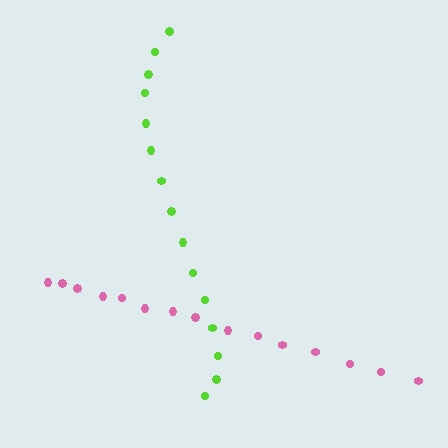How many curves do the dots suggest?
There are 2 distinct paths.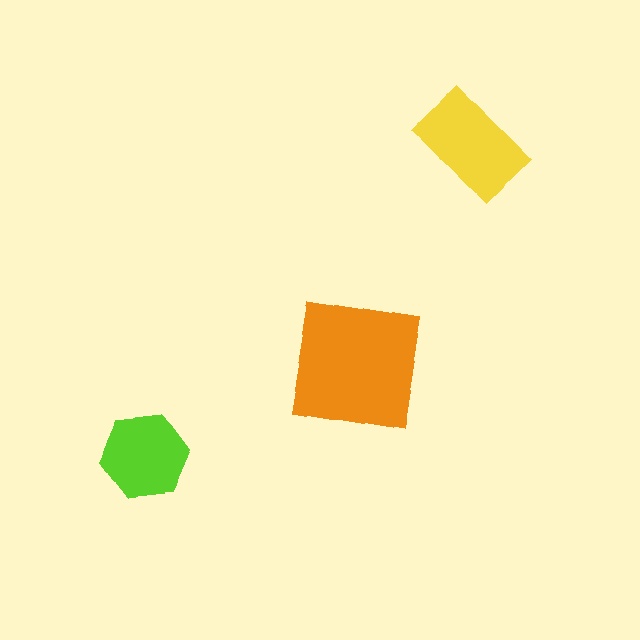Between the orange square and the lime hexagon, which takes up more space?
The orange square.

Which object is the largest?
The orange square.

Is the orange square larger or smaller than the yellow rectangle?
Larger.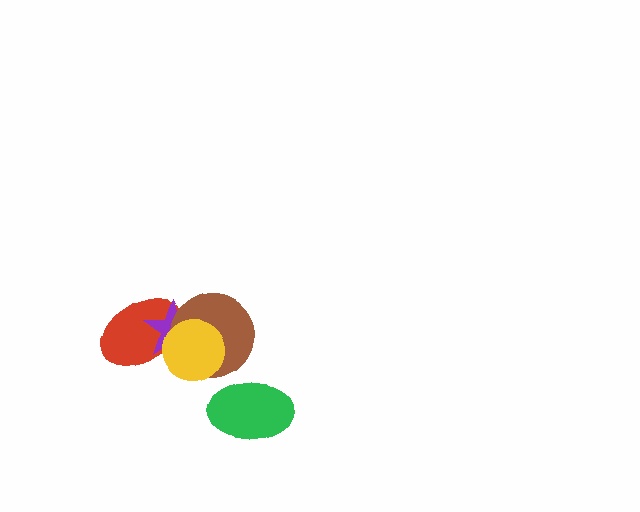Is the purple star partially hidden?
Yes, it is partially covered by another shape.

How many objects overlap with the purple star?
3 objects overlap with the purple star.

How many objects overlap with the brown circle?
3 objects overlap with the brown circle.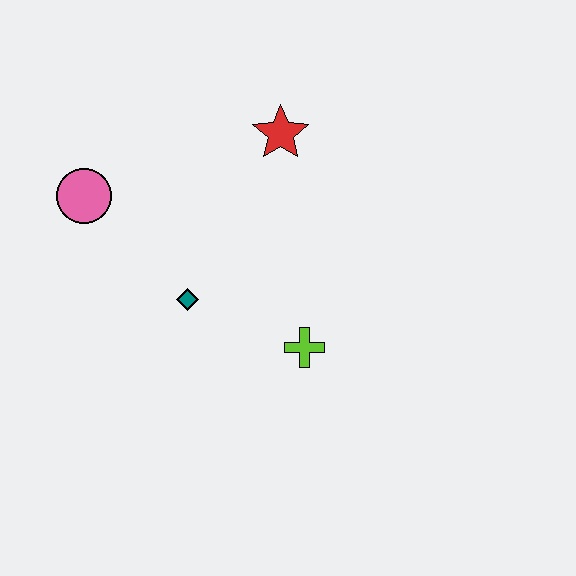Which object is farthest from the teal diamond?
The red star is farthest from the teal diamond.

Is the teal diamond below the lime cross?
No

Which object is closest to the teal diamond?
The lime cross is closest to the teal diamond.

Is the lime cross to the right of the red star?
Yes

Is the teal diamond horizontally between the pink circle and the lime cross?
Yes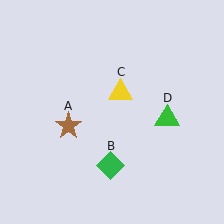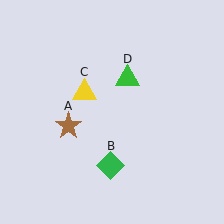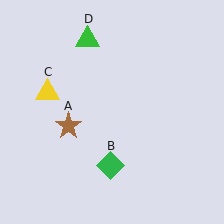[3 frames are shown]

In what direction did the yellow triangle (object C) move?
The yellow triangle (object C) moved left.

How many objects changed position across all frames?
2 objects changed position: yellow triangle (object C), green triangle (object D).